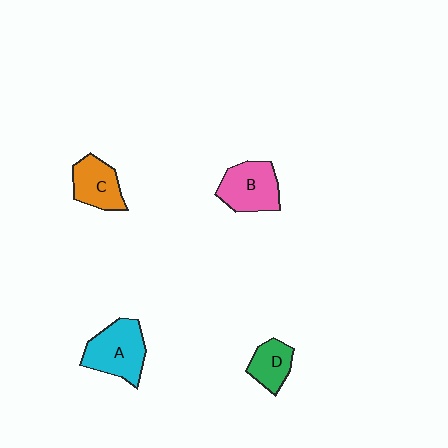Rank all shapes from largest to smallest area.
From largest to smallest: A (cyan), B (pink), C (orange), D (green).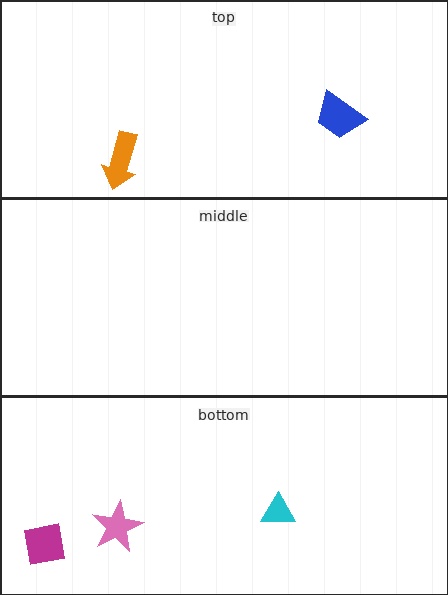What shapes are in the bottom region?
The pink star, the magenta square, the cyan triangle.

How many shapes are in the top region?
2.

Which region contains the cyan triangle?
The bottom region.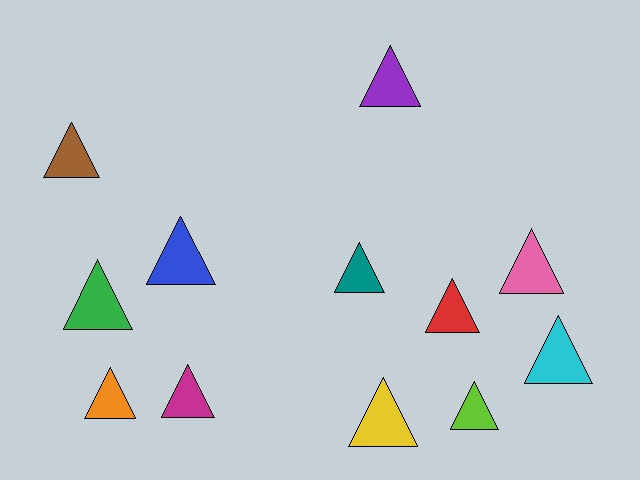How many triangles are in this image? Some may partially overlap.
There are 12 triangles.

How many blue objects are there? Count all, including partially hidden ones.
There is 1 blue object.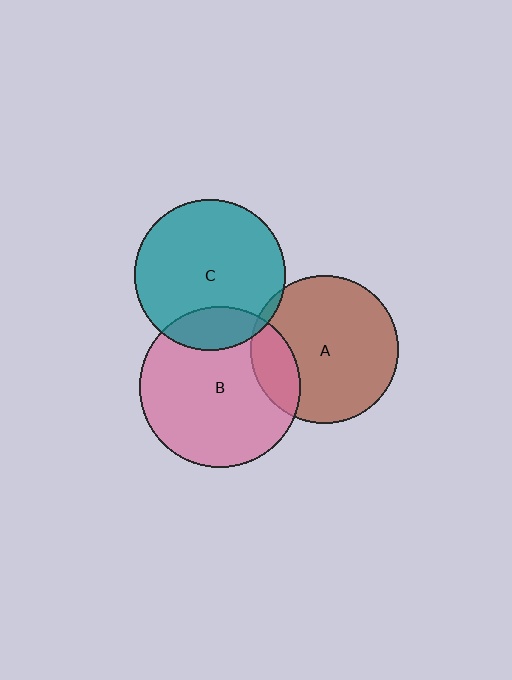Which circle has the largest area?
Circle B (pink).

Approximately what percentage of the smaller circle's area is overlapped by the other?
Approximately 20%.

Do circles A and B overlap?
Yes.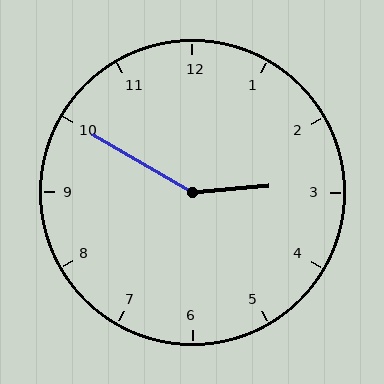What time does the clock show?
2:50.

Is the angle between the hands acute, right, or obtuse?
It is obtuse.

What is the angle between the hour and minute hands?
Approximately 145 degrees.